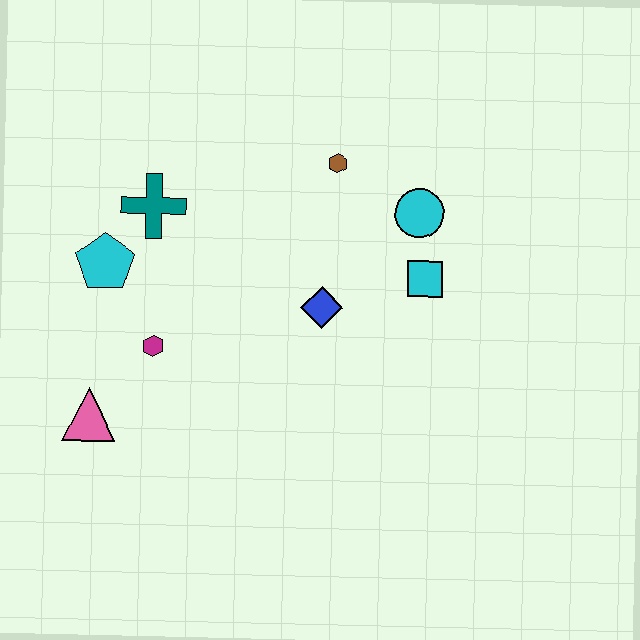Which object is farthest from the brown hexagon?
The pink triangle is farthest from the brown hexagon.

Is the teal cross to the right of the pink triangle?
Yes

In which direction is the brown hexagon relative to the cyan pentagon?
The brown hexagon is to the right of the cyan pentagon.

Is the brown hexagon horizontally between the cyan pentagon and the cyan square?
Yes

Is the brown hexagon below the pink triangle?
No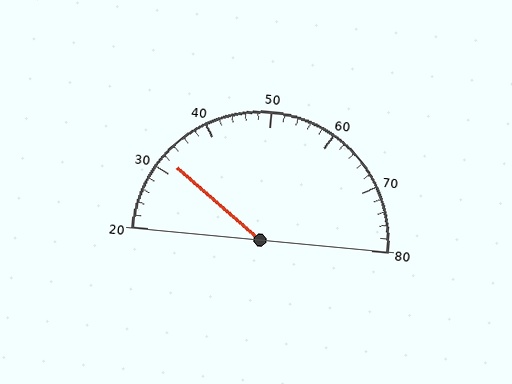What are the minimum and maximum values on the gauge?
The gauge ranges from 20 to 80.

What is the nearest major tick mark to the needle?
The nearest major tick mark is 30.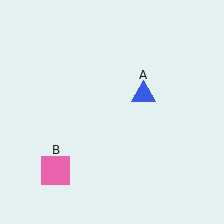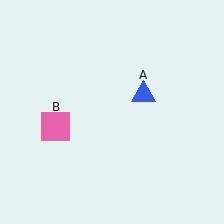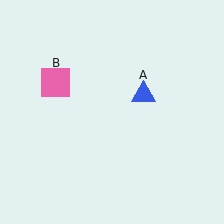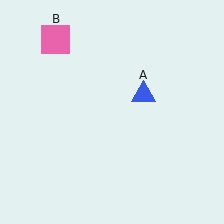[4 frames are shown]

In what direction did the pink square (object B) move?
The pink square (object B) moved up.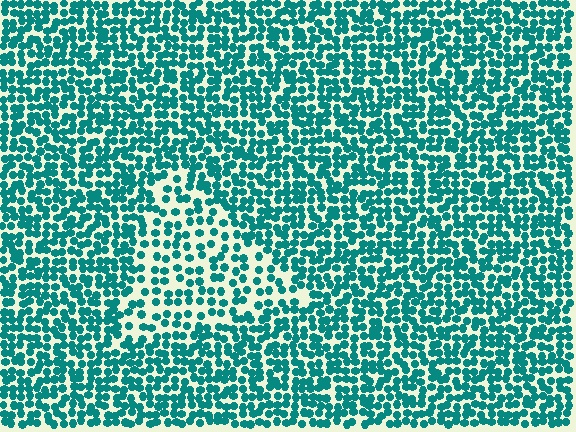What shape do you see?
I see a triangle.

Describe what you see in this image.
The image contains small teal elements arranged at two different densities. A triangle-shaped region is visible where the elements are less densely packed than the surrounding area.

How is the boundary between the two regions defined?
The boundary is defined by a change in element density (approximately 1.8x ratio). All elements are the same color, size, and shape.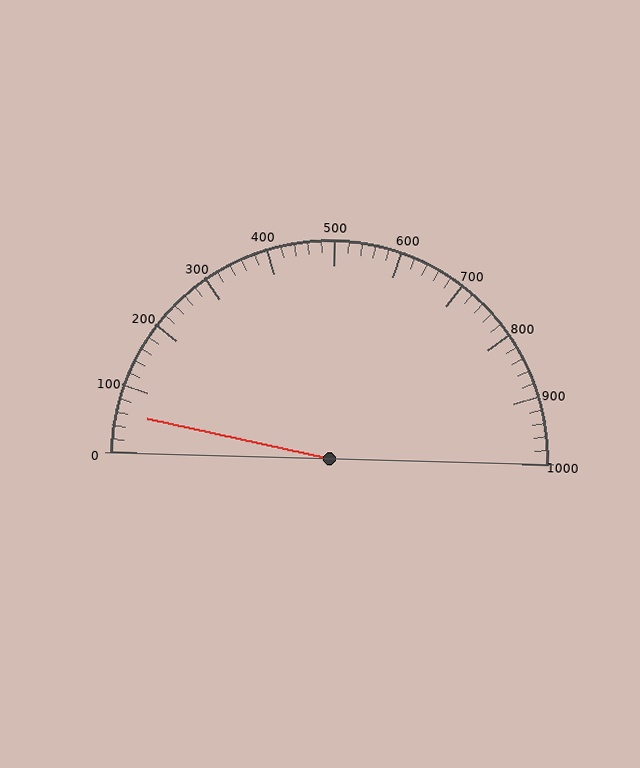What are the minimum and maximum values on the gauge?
The gauge ranges from 0 to 1000.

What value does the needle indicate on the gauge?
The needle indicates approximately 60.